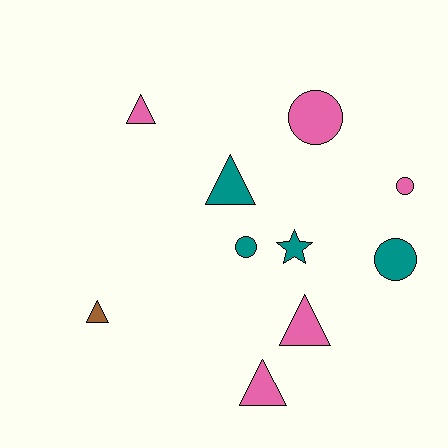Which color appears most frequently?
Pink, with 5 objects.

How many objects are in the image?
There are 10 objects.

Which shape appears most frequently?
Triangle, with 5 objects.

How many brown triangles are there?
There is 1 brown triangle.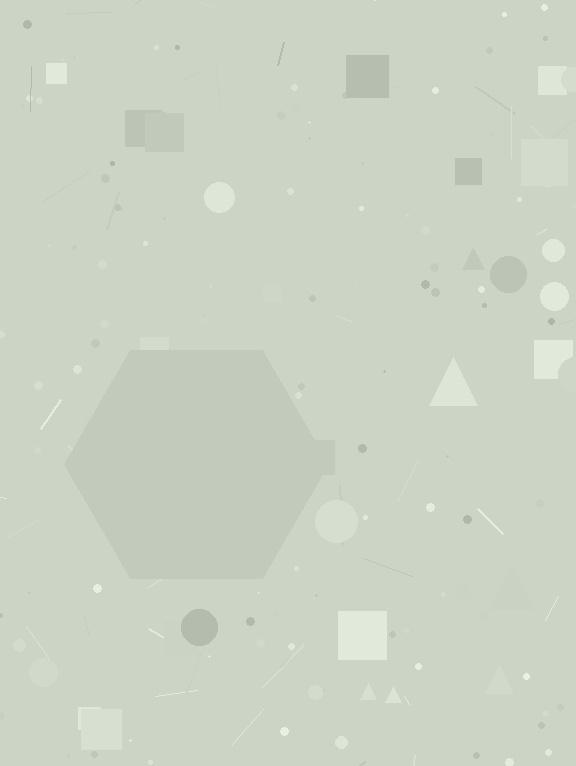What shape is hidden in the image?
A hexagon is hidden in the image.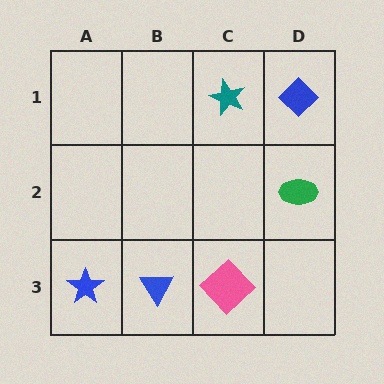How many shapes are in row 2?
1 shape.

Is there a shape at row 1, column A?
No, that cell is empty.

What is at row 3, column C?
A pink diamond.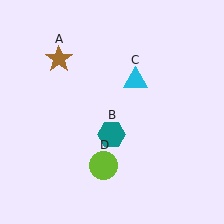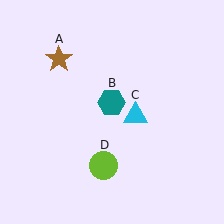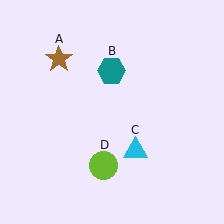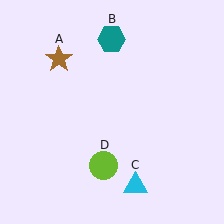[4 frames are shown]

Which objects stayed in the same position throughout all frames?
Brown star (object A) and lime circle (object D) remained stationary.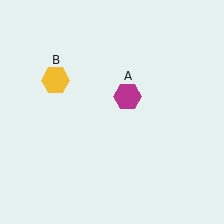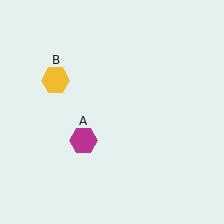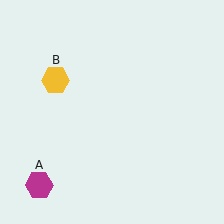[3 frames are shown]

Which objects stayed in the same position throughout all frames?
Yellow hexagon (object B) remained stationary.